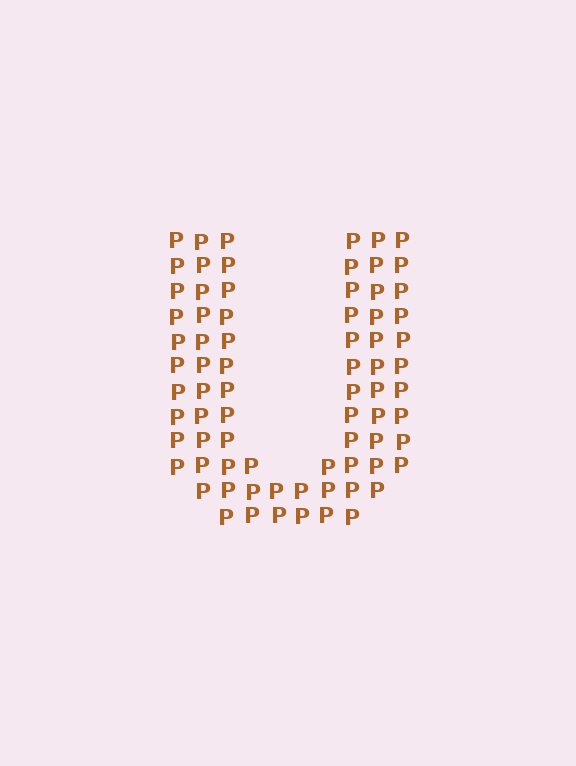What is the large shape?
The large shape is the letter U.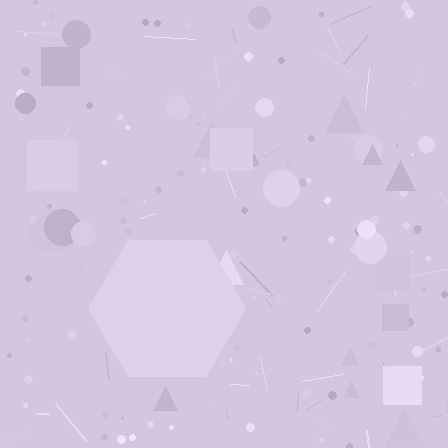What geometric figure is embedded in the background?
A hexagon is embedded in the background.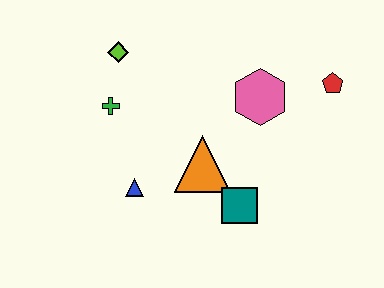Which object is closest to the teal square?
The orange triangle is closest to the teal square.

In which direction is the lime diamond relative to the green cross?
The lime diamond is above the green cross.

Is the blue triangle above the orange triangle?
No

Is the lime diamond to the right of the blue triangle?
No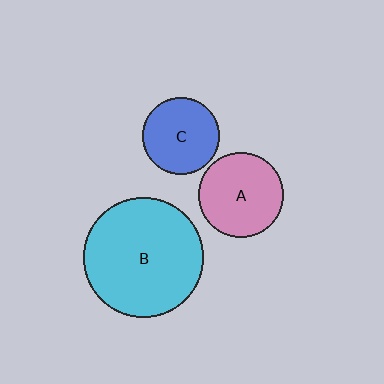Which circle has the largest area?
Circle B (cyan).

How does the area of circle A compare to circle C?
Approximately 1.2 times.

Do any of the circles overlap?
No, none of the circles overlap.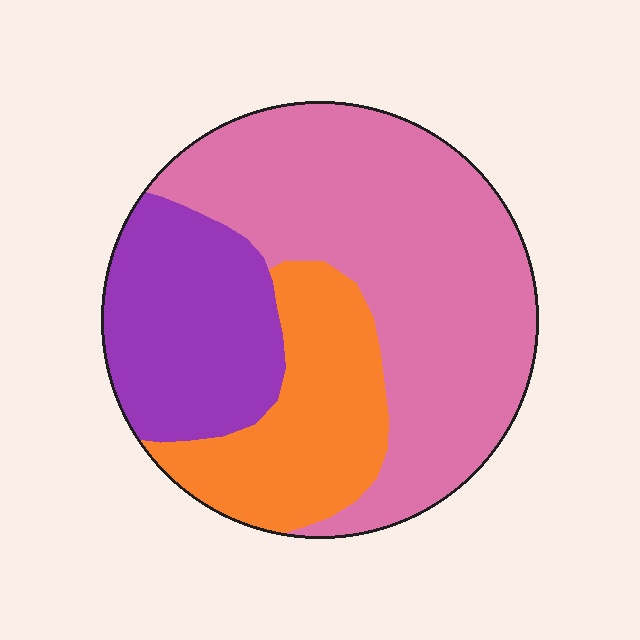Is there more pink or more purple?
Pink.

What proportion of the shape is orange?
Orange covers about 25% of the shape.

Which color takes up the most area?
Pink, at roughly 55%.